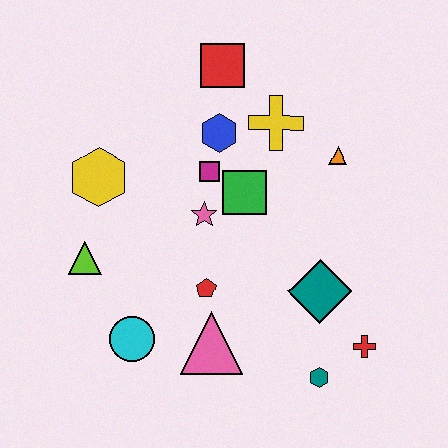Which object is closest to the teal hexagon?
The red cross is closest to the teal hexagon.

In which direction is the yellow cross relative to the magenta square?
The yellow cross is to the right of the magenta square.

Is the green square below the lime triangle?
No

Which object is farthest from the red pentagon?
The red square is farthest from the red pentagon.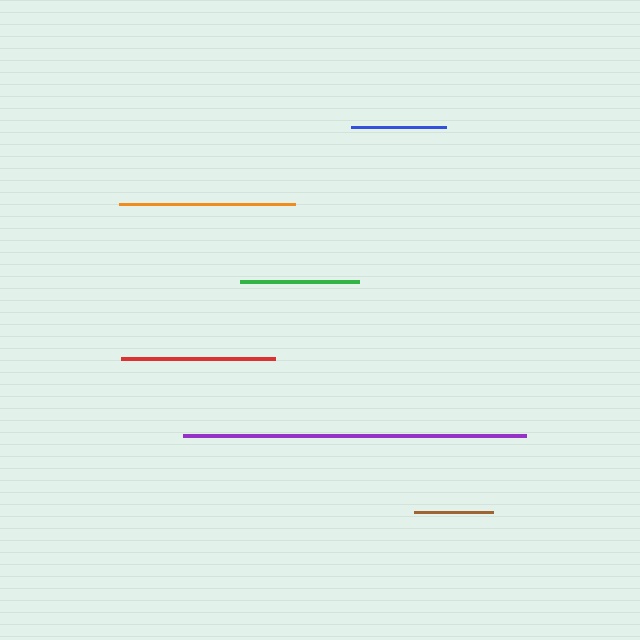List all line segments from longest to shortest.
From longest to shortest: purple, orange, red, green, blue, brown.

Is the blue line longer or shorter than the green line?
The green line is longer than the blue line.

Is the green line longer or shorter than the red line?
The red line is longer than the green line.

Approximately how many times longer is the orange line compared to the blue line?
The orange line is approximately 1.9 times the length of the blue line.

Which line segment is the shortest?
The brown line is the shortest at approximately 80 pixels.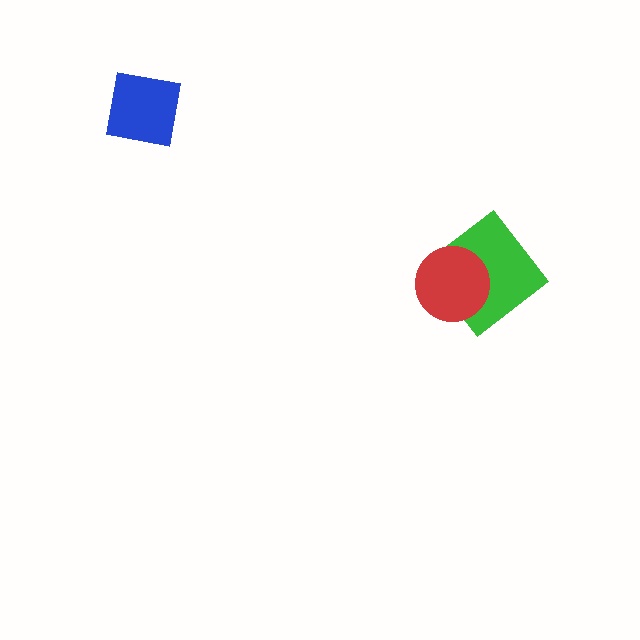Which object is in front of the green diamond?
The red circle is in front of the green diamond.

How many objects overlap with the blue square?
0 objects overlap with the blue square.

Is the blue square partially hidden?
No, no other shape covers it.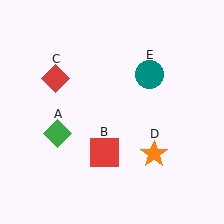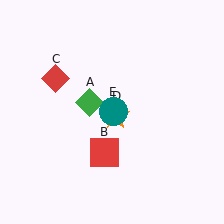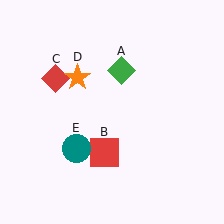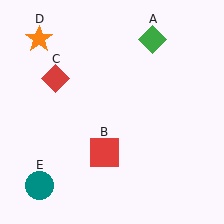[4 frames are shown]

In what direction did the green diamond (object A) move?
The green diamond (object A) moved up and to the right.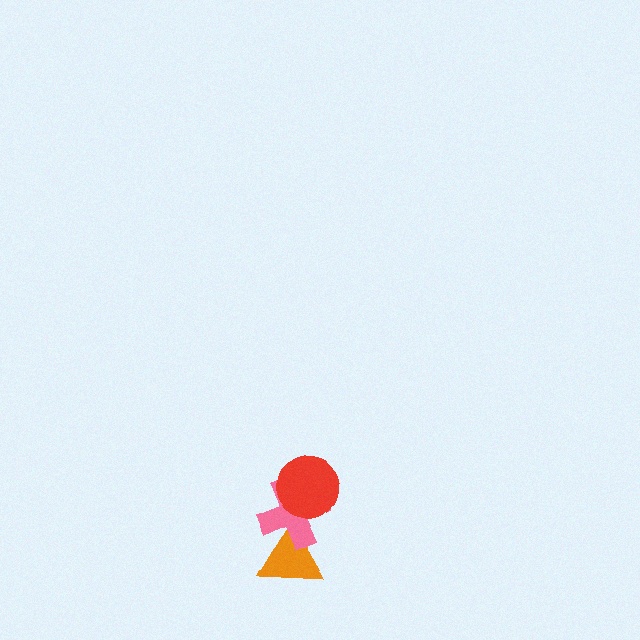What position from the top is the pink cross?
The pink cross is 2nd from the top.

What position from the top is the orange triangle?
The orange triangle is 3rd from the top.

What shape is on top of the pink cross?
The red circle is on top of the pink cross.